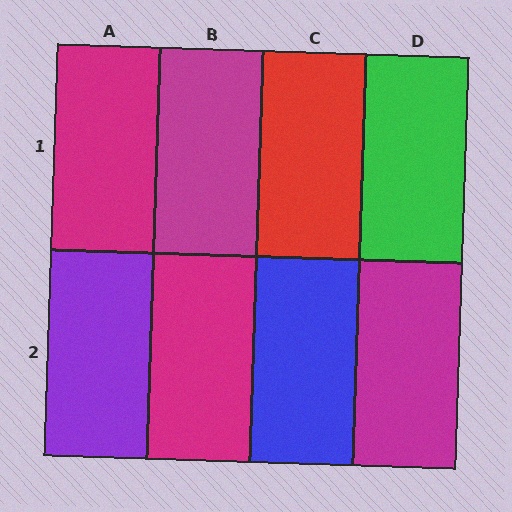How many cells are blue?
1 cell is blue.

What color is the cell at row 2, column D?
Magenta.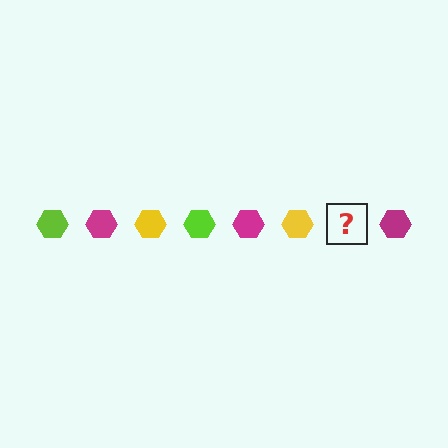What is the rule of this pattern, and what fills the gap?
The rule is that the pattern cycles through lime, magenta, yellow hexagons. The gap should be filled with a lime hexagon.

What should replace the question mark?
The question mark should be replaced with a lime hexagon.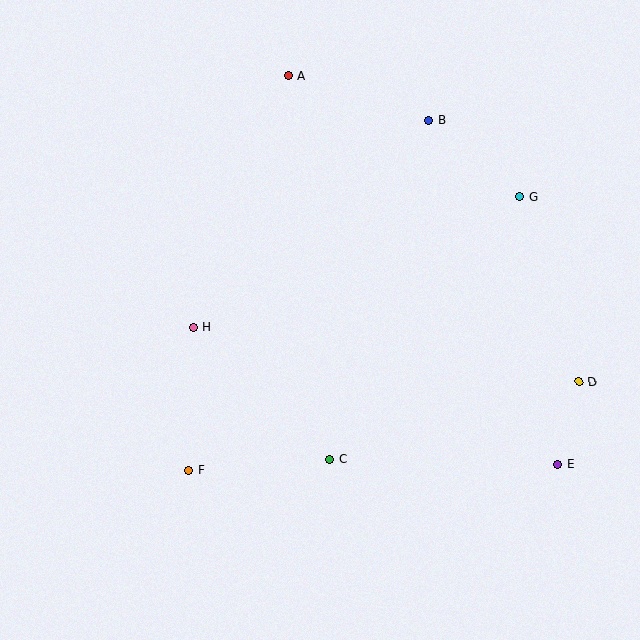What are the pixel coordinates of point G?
Point G is at (520, 197).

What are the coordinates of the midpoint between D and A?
The midpoint between D and A is at (433, 229).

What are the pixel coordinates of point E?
Point E is at (558, 465).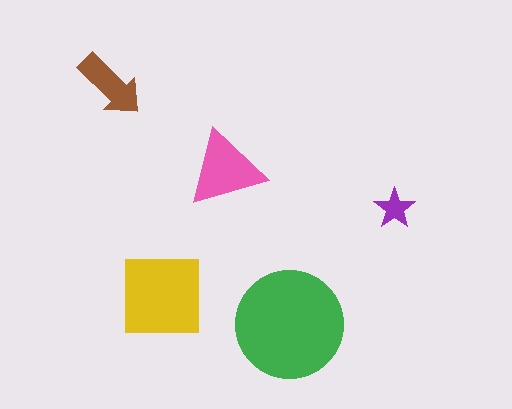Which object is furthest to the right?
The purple star is rightmost.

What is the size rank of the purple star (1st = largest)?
5th.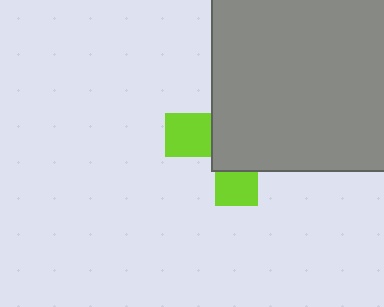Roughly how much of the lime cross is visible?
A small part of it is visible (roughly 33%).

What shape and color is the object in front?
The object in front is a gray rectangle.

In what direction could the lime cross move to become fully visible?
The lime cross could move toward the lower-left. That would shift it out from behind the gray rectangle entirely.